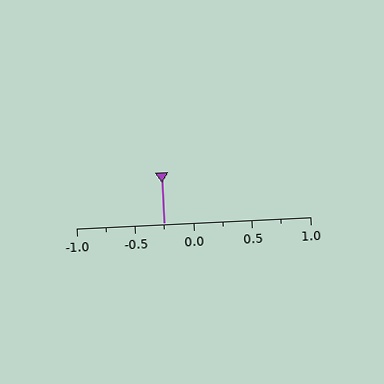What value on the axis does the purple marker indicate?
The marker indicates approximately -0.25.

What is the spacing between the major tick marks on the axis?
The major ticks are spaced 0.5 apart.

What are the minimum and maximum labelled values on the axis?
The axis runs from -1.0 to 1.0.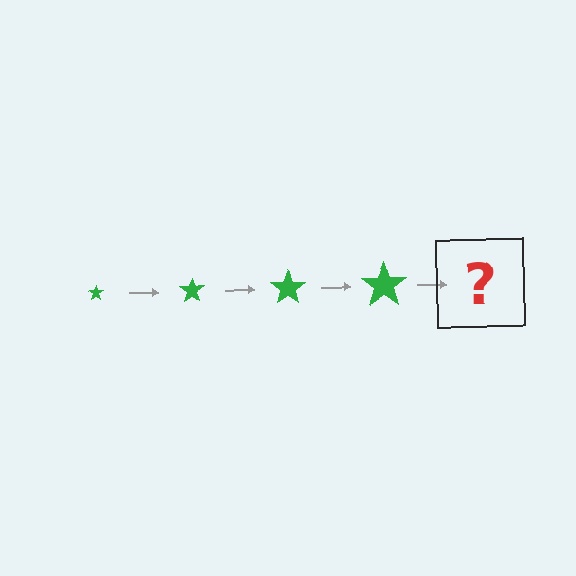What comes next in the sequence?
The next element should be a green star, larger than the previous one.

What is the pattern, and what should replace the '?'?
The pattern is that the star gets progressively larger each step. The '?' should be a green star, larger than the previous one.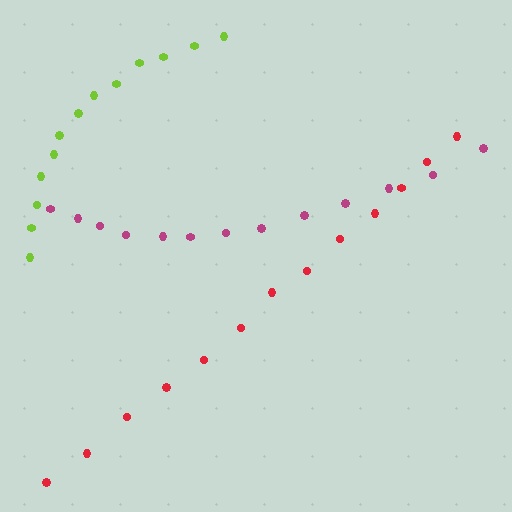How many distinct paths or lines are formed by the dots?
There are 3 distinct paths.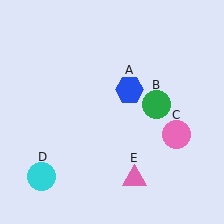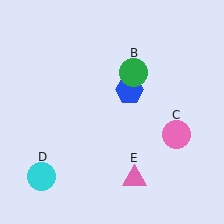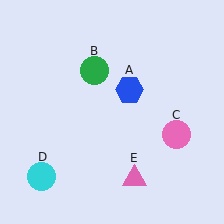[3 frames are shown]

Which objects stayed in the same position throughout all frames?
Blue hexagon (object A) and pink circle (object C) and cyan circle (object D) and pink triangle (object E) remained stationary.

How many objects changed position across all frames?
1 object changed position: green circle (object B).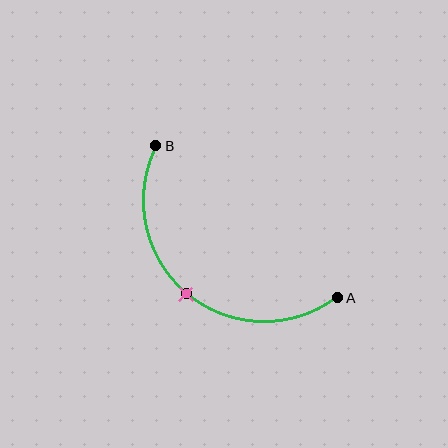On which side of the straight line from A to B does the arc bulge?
The arc bulges below and to the left of the straight line connecting A and B.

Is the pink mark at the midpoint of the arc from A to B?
Yes. The pink mark lies on the arc at equal arc-length from both A and B — it is the arc midpoint.